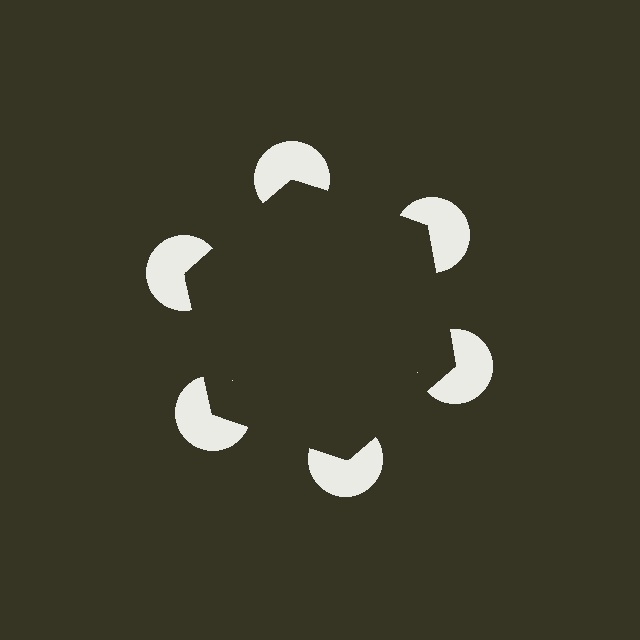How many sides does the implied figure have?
6 sides.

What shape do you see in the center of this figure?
An illusory hexagon — its edges are inferred from the aligned wedge cuts in the pac-man discs, not physically drawn.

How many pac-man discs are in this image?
There are 6 — one at each vertex of the illusory hexagon.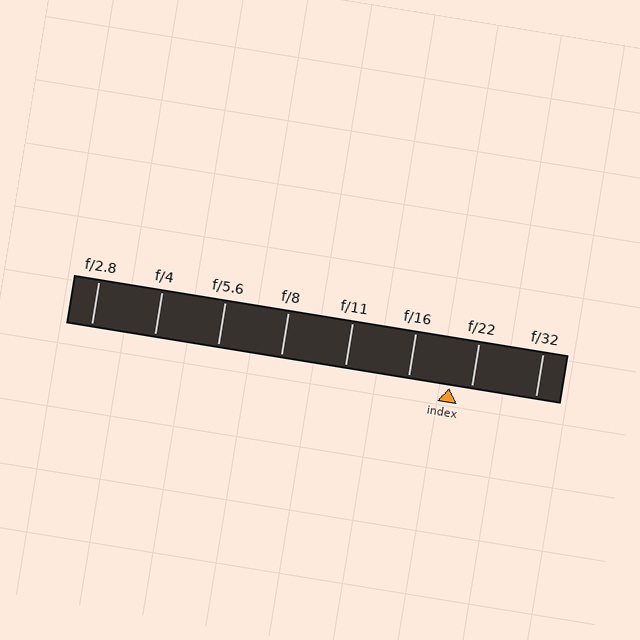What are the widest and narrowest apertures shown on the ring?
The widest aperture shown is f/2.8 and the narrowest is f/32.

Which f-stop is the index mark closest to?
The index mark is closest to f/22.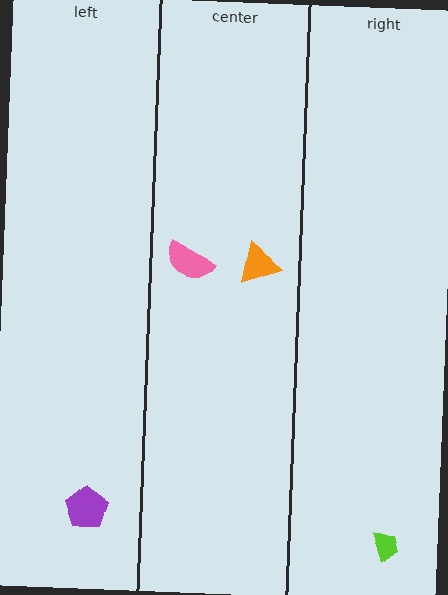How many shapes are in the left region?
1.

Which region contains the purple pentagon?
The left region.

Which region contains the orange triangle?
The center region.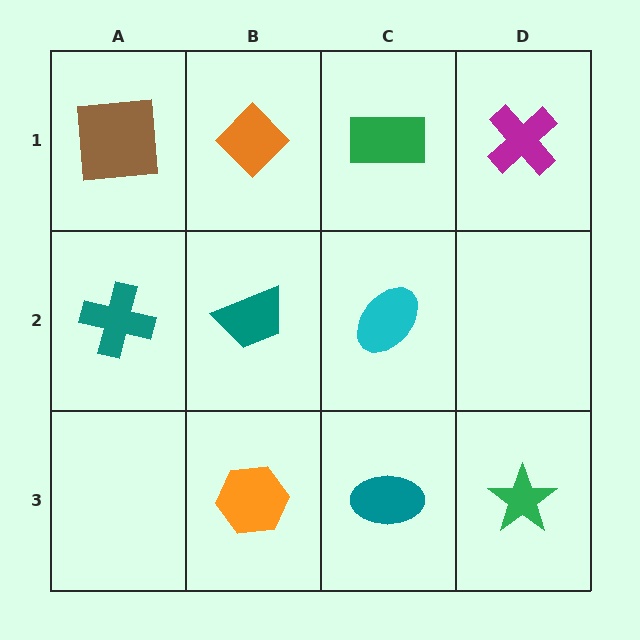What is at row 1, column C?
A green rectangle.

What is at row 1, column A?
A brown square.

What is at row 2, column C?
A cyan ellipse.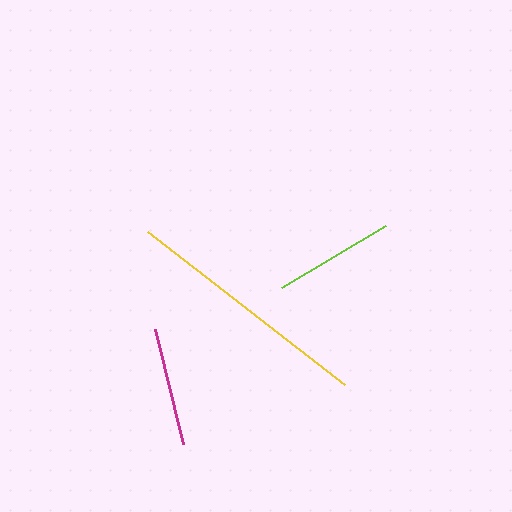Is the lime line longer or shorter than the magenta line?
The lime line is longer than the magenta line.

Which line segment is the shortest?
The magenta line is the shortest at approximately 117 pixels.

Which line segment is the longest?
The yellow line is the longest at approximately 249 pixels.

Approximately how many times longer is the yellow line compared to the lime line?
The yellow line is approximately 2.1 times the length of the lime line.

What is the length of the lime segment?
The lime segment is approximately 121 pixels long.